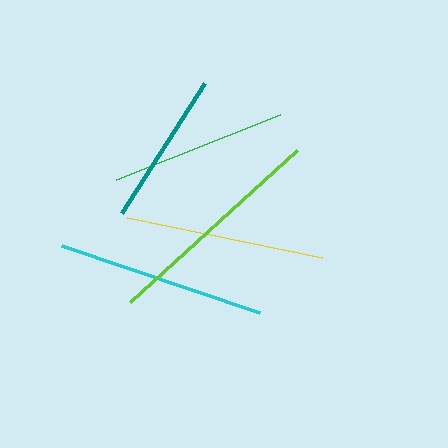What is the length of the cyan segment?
The cyan segment is approximately 209 pixels long.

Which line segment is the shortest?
The teal line is the shortest at approximately 155 pixels.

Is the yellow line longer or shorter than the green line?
The yellow line is longer than the green line.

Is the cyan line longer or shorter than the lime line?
The lime line is longer than the cyan line.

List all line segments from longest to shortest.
From longest to shortest: lime, cyan, yellow, green, teal.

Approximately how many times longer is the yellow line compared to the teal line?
The yellow line is approximately 1.3 times the length of the teal line.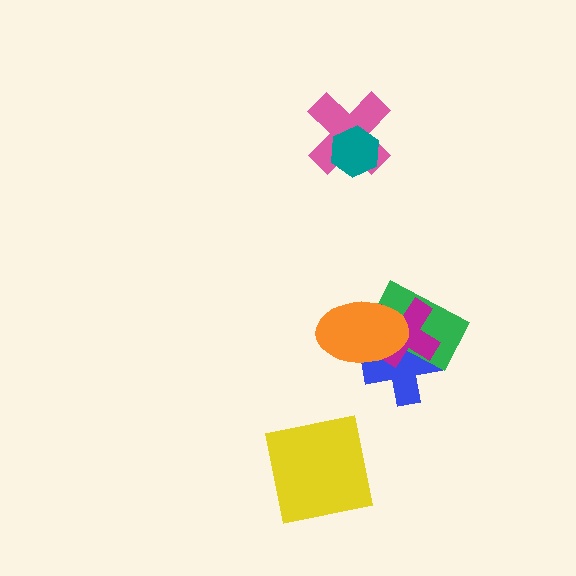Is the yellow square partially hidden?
No, no other shape covers it.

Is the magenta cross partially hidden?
Yes, it is partially covered by another shape.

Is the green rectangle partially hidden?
Yes, it is partially covered by another shape.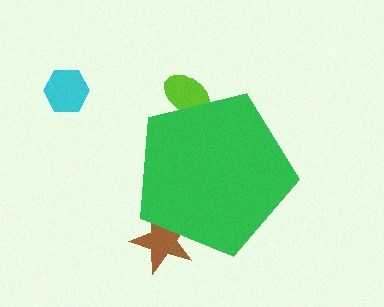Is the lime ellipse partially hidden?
Yes, the lime ellipse is partially hidden behind the green pentagon.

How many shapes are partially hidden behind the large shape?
2 shapes are partially hidden.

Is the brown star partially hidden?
Yes, the brown star is partially hidden behind the green pentagon.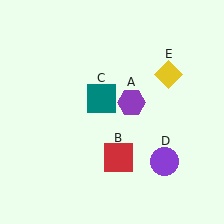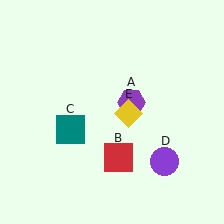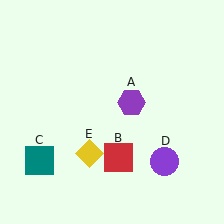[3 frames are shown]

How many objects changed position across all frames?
2 objects changed position: teal square (object C), yellow diamond (object E).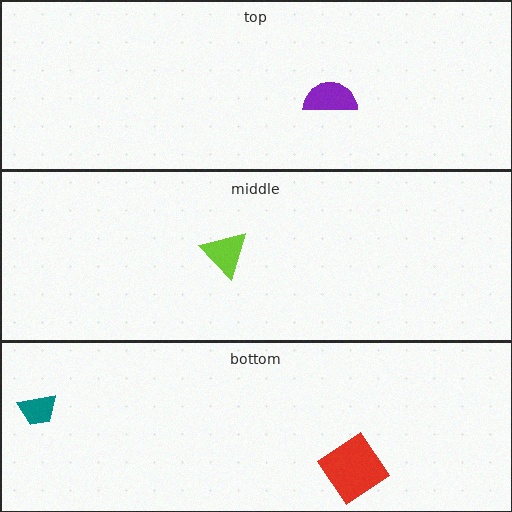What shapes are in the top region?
The purple semicircle.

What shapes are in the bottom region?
The teal trapezoid, the red diamond.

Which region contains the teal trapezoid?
The bottom region.